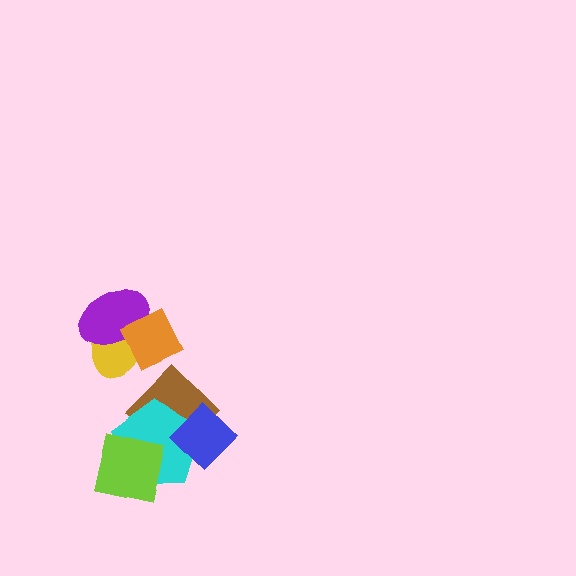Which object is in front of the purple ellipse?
The orange diamond is in front of the purple ellipse.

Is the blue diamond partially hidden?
No, no other shape covers it.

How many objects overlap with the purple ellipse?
2 objects overlap with the purple ellipse.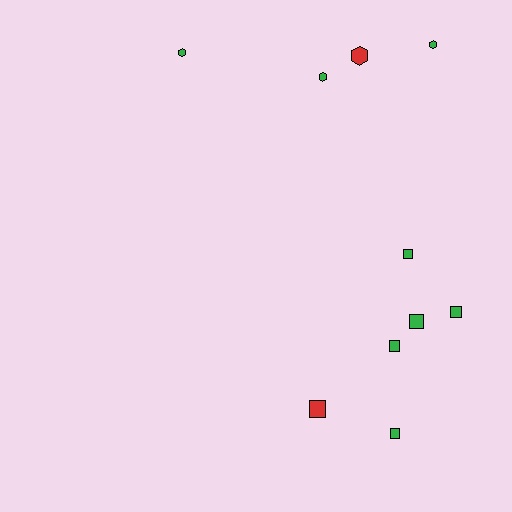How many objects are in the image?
There are 10 objects.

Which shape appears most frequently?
Square, with 6 objects.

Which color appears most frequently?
Green, with 8 objects.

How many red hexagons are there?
There is 1 red hexagon.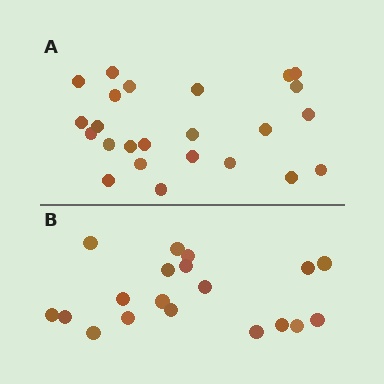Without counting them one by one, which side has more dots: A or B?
Region A (the top region) has more dots.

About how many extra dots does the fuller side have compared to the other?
Region A has about 5 more dots than region B.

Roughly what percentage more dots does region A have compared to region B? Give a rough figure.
About 25% more.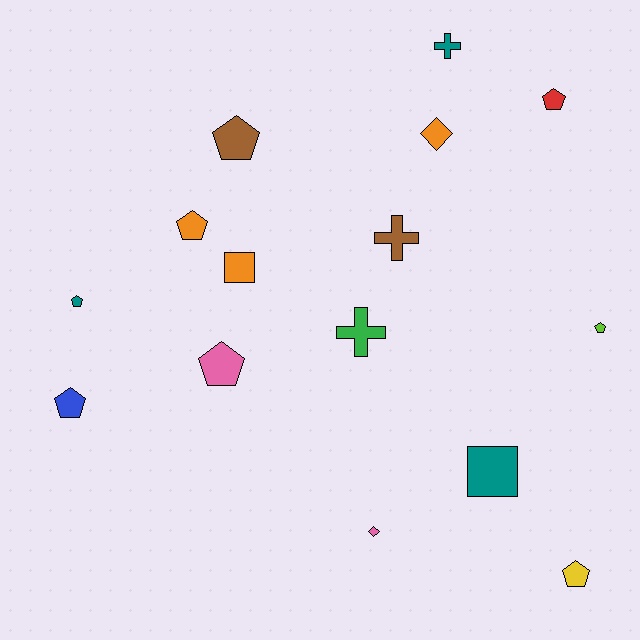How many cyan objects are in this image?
There are no cyan objects.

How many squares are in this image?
There are 2 squares.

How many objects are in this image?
There are 15 objects.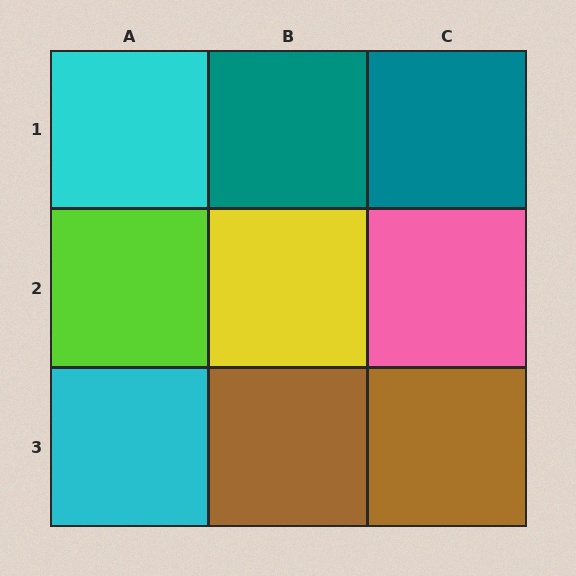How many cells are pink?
1 cell is pink.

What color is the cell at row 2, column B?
Yellow.